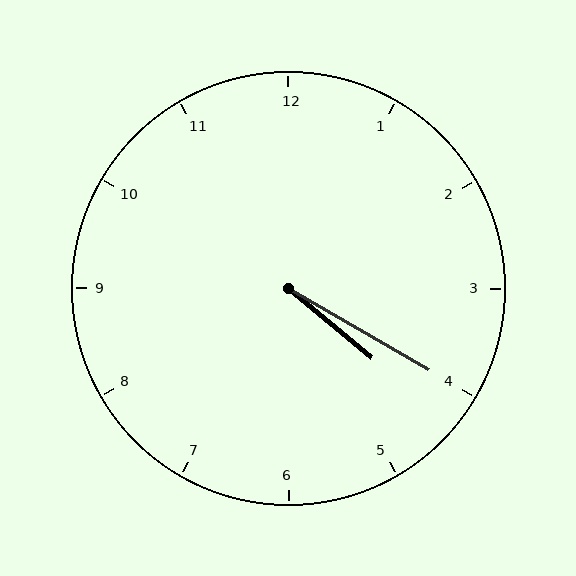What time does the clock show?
4:20.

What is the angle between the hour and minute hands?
Approximately 10 degrees.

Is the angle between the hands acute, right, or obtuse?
It is acute.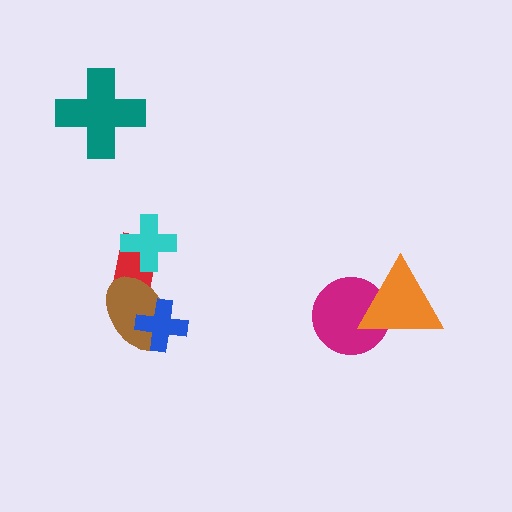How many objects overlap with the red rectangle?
2 objects overlap with the red rectangle.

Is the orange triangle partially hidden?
No, no other shape covers it.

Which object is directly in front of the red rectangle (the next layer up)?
The brown ellipse is directly in front of the red rectangle.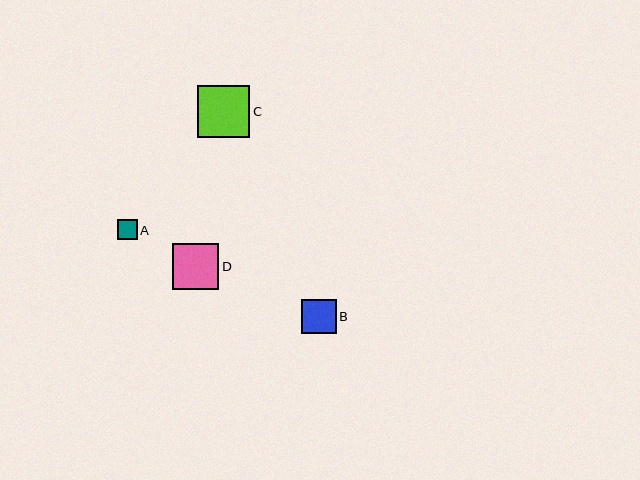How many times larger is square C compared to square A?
Square C is approximately 2.6 times the size of square A.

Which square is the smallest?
Square A is the smallest with a size of approximately 20 pixels.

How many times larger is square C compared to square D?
Square C is approximately 1.1 times the size of square D.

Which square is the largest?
Square C is the largest with a size of approximately 52 pixels.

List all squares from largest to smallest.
From largest to smallest: C, D, B, A.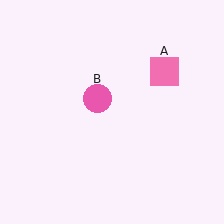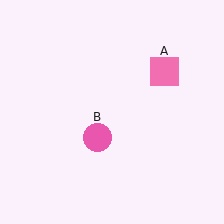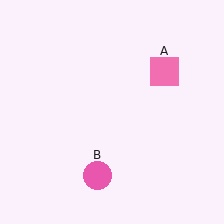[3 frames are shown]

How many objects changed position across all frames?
1 object changed position: pink circle (object B).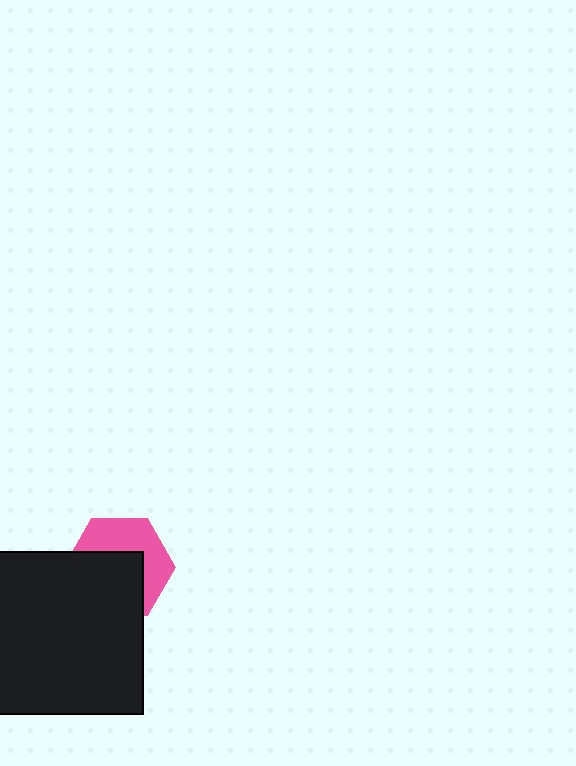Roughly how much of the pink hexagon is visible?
About half of it is visible (roughly 47%).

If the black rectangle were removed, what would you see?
You would see the complete pink hexagon.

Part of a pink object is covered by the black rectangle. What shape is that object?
It is a hexagon.